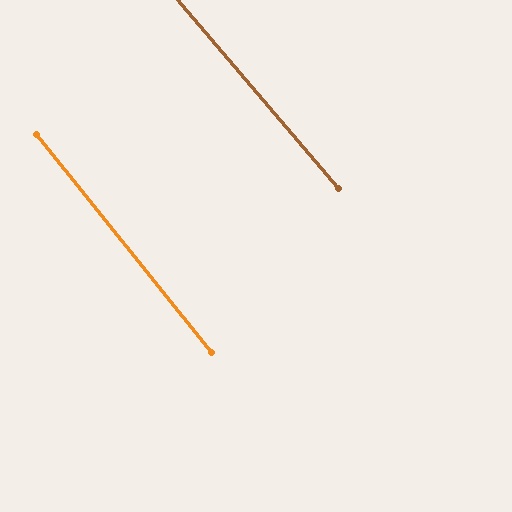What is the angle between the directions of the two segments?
Approximately 2 degrees.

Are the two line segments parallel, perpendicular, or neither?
Parallel — their directions differ by only 1.6°.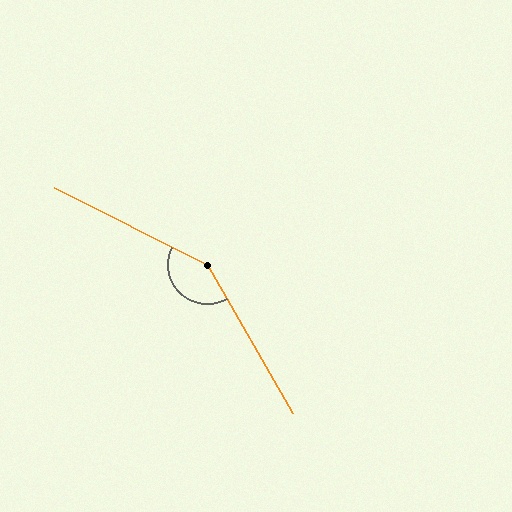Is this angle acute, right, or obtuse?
It is obtuse.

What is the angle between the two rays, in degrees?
Approximately 146 degrees.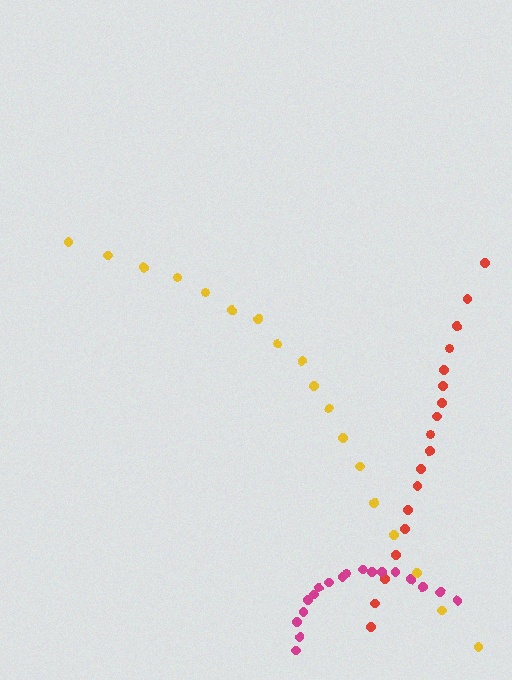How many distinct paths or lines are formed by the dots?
There are 3 distinct paths.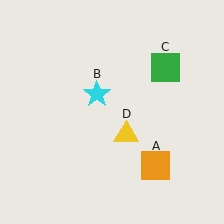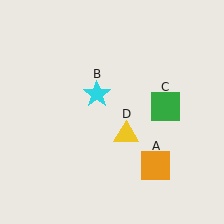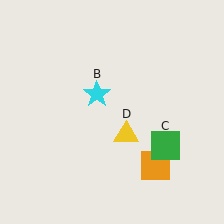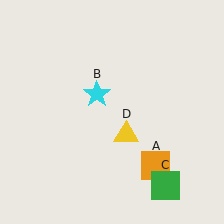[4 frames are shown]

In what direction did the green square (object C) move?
The green square (object C) moved down.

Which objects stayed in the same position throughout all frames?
Orange square (object A) and cyan star (object B) and yellow triangle (object D) remained stationary.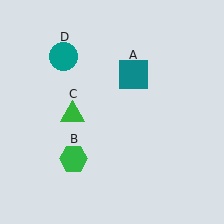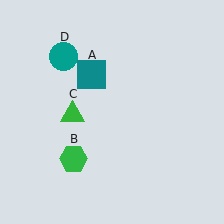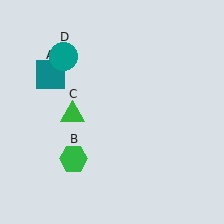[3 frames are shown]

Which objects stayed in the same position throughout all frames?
Green hexagon (object B) and green triangle (object C) and teal circle (object D) remained stationary.